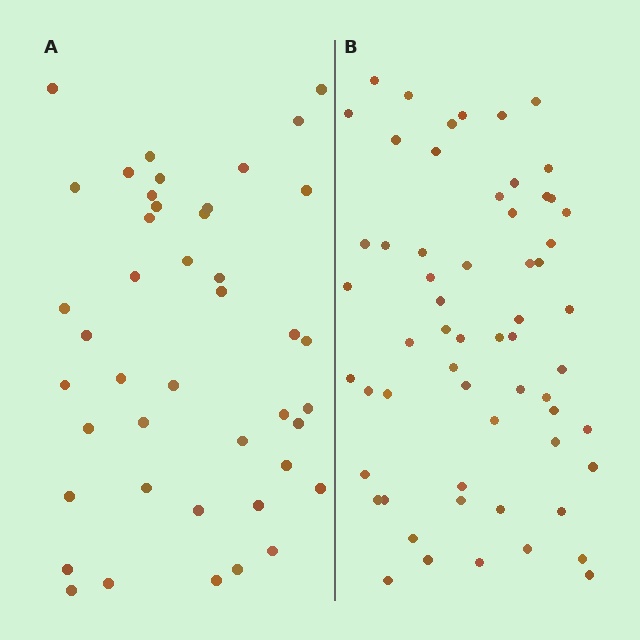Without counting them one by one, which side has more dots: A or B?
Region B (the right region) has more dots.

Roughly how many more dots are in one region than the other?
Region B has approximately 15 more dots than region A.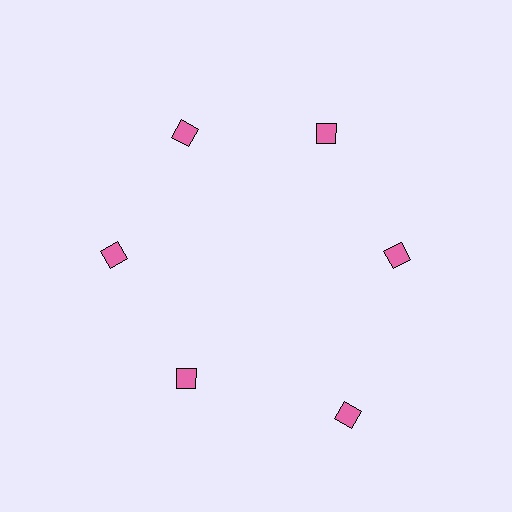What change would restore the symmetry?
The symmetry would be restored by moving it inward, back onto the ring so that all 6 diamonds sit at equal angles and equal distance from the center.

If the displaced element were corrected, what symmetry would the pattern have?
It would have 6-fold rotational symmetry — the pattern would map onto itself every 60 degrees.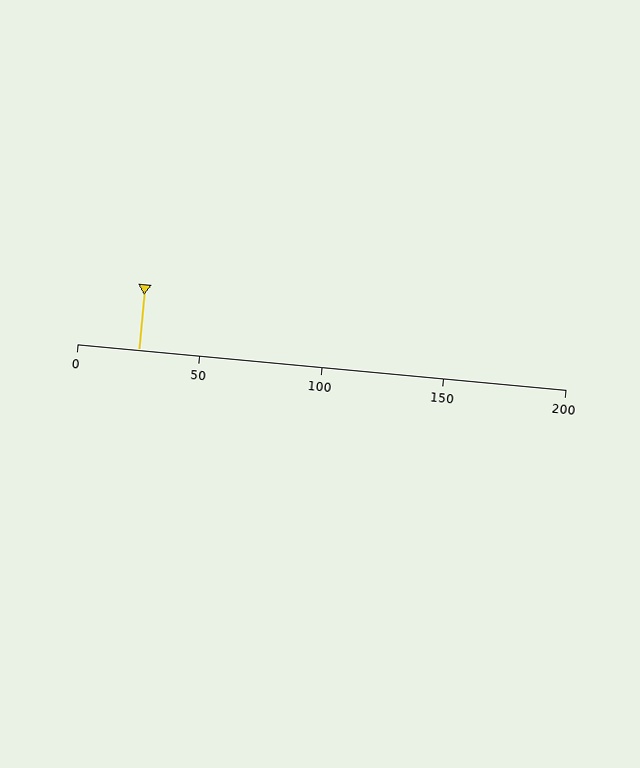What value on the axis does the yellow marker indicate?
The marker indicates approximately 25.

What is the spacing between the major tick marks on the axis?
The major ticks are spaced 50 apart.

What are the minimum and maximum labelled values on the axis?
The axis runs from 0 to 200.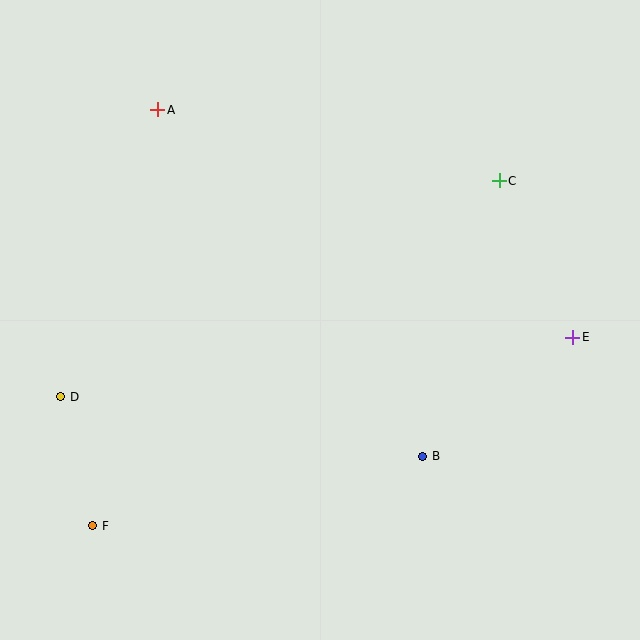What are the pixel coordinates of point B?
Point B is at (423, 456).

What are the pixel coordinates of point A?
Point A is at (158, 110).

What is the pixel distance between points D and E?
The distance between D and E is 516 pixels.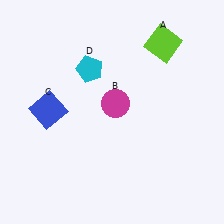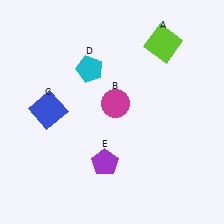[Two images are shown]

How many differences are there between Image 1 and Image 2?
There is 1 difference between the two images.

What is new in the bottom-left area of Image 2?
A purple pentagon (E) was added in the bottom-left area of Image 2.